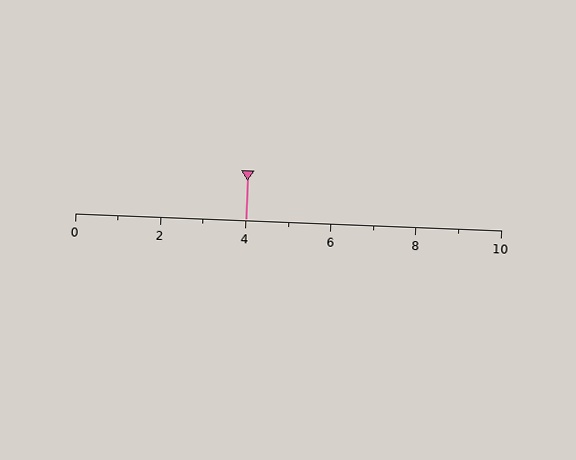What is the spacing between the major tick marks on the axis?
The major ticks are spaced 2 apart.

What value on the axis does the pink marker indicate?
The marker indicates approximately 4.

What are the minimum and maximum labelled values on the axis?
The axis runs from 0 to 10.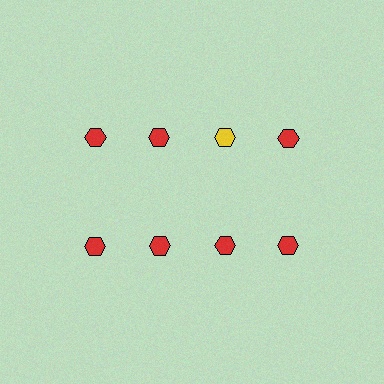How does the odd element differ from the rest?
It has a different color: yellow instead of red.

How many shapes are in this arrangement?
There are 8 shapes arranged in a grid pattern.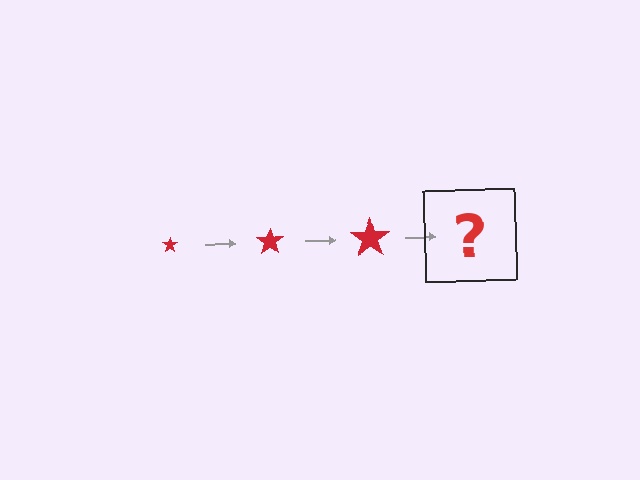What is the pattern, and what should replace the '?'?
The pattern is that the star gets progressively larger each step. The '?' should be a red star, larger than the previous one.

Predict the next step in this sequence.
The next step is a red star, larger than the previous one.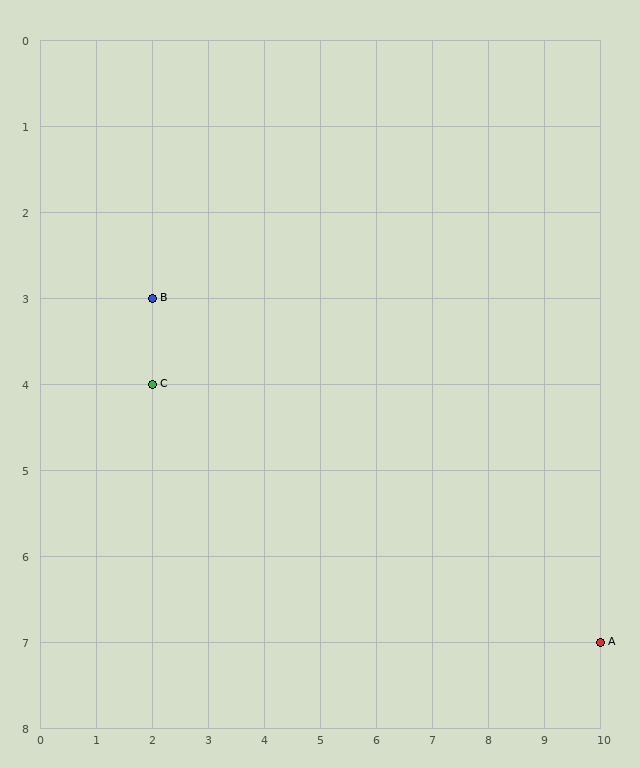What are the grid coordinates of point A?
Point A is at grid coordinates (10, 7).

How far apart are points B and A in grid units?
Points B and A are 8 columns and 4 rows apart (about 8.9 grid units diagonally).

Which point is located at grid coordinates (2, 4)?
Point C is at (2, 4).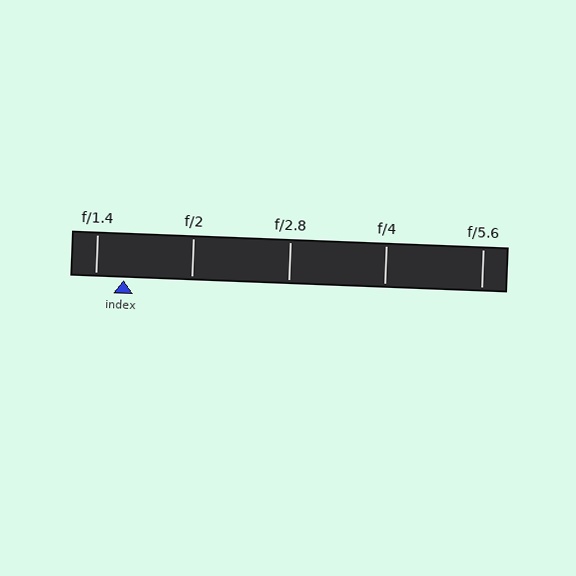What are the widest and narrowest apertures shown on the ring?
The widest aperture shown is f/1.4 and the narrowest is f/5.6.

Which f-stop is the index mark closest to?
The index mark is closest to f/1.4.